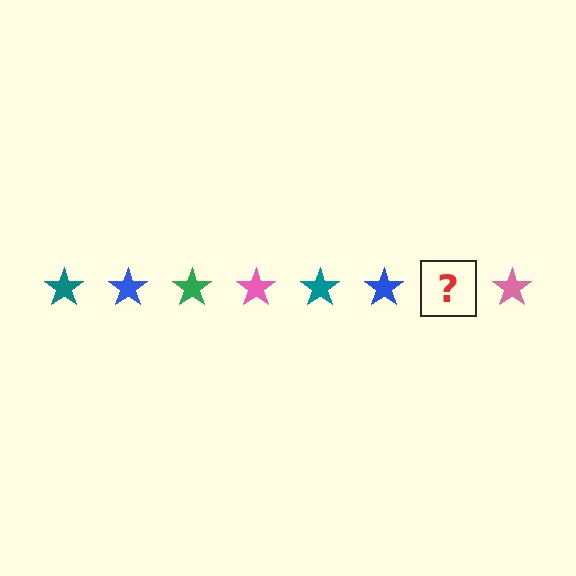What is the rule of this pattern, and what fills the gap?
The rule is that the pattern cycles through teal, blue, green, pink stars. The gap should be filled with a green star.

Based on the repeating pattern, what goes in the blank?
The blank should be a green star.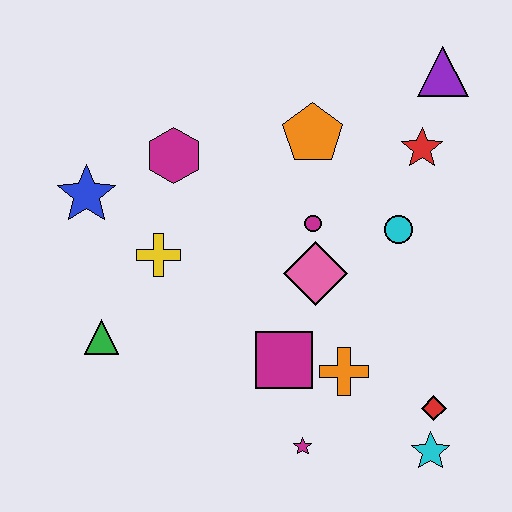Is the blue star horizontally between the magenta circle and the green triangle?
No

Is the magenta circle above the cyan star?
Yes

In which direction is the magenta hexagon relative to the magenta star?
The magenta hexagon is above the magenta star.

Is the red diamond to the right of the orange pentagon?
Yes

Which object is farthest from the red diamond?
The blue star is farthest from the red diamond.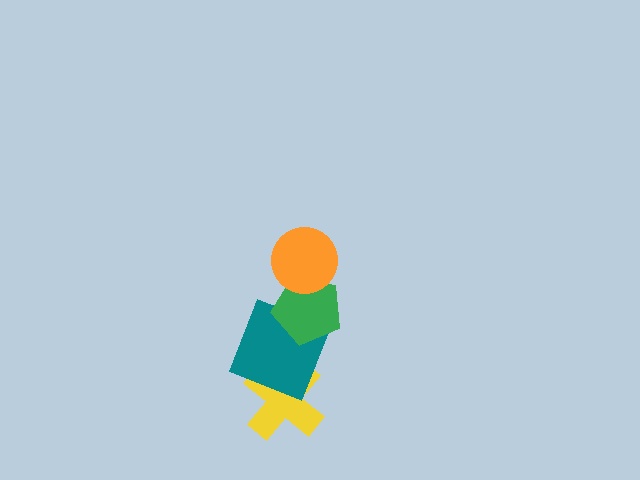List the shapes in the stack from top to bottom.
From top to bottom: the orange circle, the green pentagon, the teal square, the yellow cross.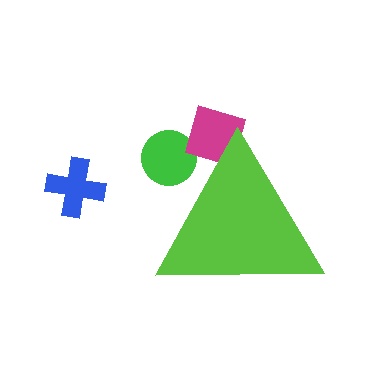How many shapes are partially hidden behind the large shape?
2 shapes are partially hidden.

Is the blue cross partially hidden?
No, the blue cross is fully visible.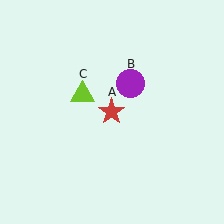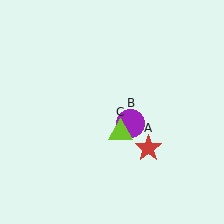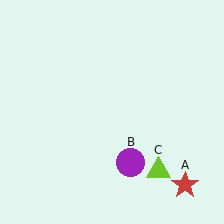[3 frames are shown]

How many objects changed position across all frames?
3 objects changed position: red star (object A), purple circle (object B), lime triangle (object C).